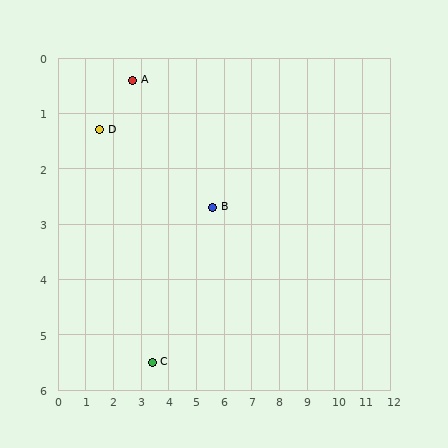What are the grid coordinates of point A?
Point A is at approximately (2.7, 0.4).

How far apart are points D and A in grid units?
Points D and A are about 1.5 grid units apart.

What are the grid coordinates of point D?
Point D is at approximately (1.5, 1.3).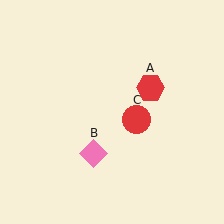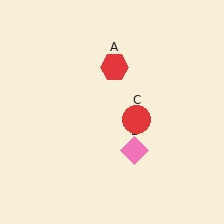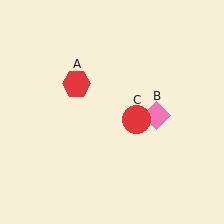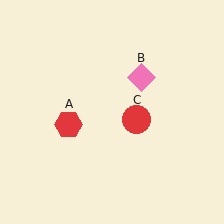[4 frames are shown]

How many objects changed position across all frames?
2 objects changed position: red hexagon (object A), pink diamond (object B).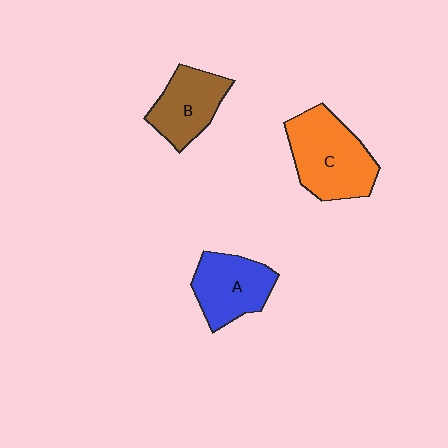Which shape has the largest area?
Shape C (orange).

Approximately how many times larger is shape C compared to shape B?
Approximately 1.4 times.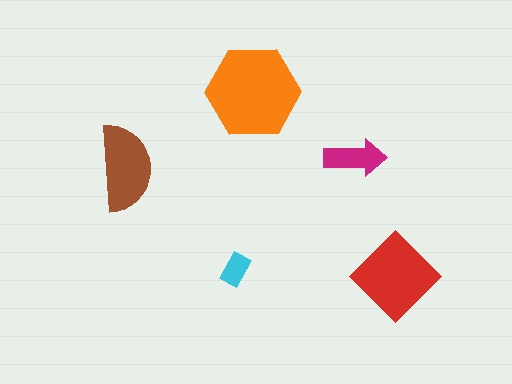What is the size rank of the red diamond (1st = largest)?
2nd.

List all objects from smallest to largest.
The cyan rectangle, the magenta arrow, the brown semicircle, the red diamond, the orange hexagon.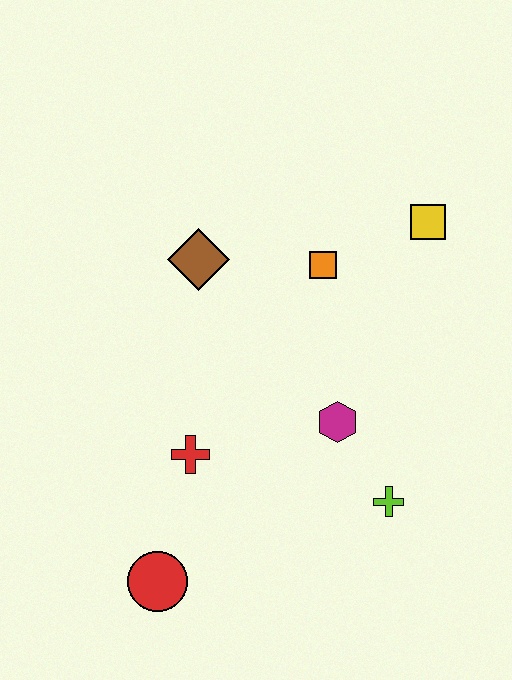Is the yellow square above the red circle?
Yes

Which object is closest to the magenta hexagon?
The lime cross is closest to the magenta hexagon.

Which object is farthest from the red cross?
The yellow square is farthest from the red cross.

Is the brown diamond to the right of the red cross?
Yes